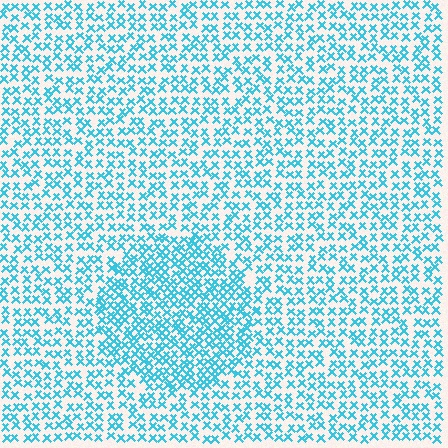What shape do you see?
I see a circle.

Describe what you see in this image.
The image contains small cyan elements arranged at two different densities. A circle-shaped region is visible where the elements are more densely packed than the surrounding area.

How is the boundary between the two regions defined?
The boundary is defined by a change in element density (approximately 1.7x ratio). All elements are the same color, size, and shape.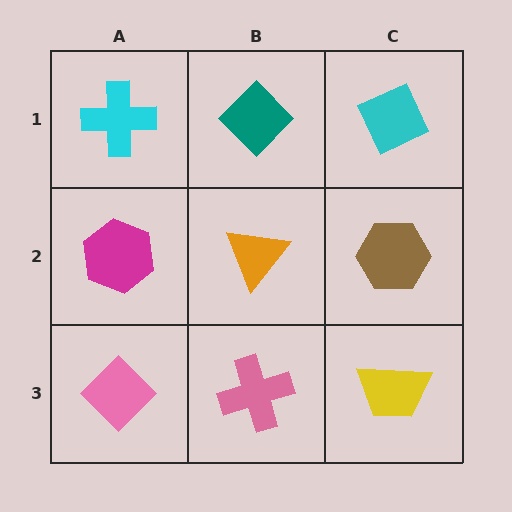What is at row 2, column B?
An orange triangle.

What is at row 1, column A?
A cyan cross.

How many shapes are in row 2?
3 shapes.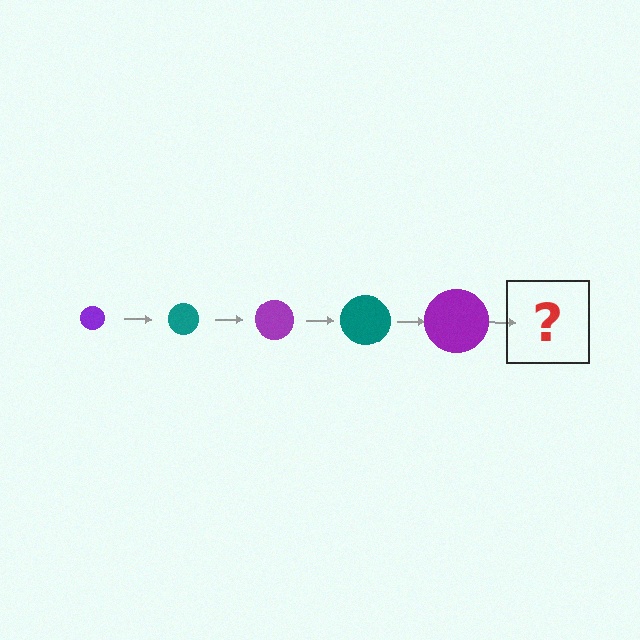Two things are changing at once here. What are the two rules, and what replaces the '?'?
The two rules are that the circle grows larger each step and the color cycles through purple and teal. The '?' should be a teal circle, larger than the previous one.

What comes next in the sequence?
The next element should be a teal circle, larger than the previous one.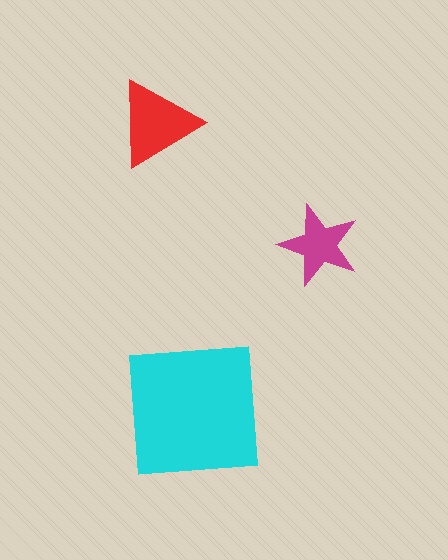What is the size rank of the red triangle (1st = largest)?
2nd.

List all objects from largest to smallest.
The cyan square, the red triangle, the magenta star.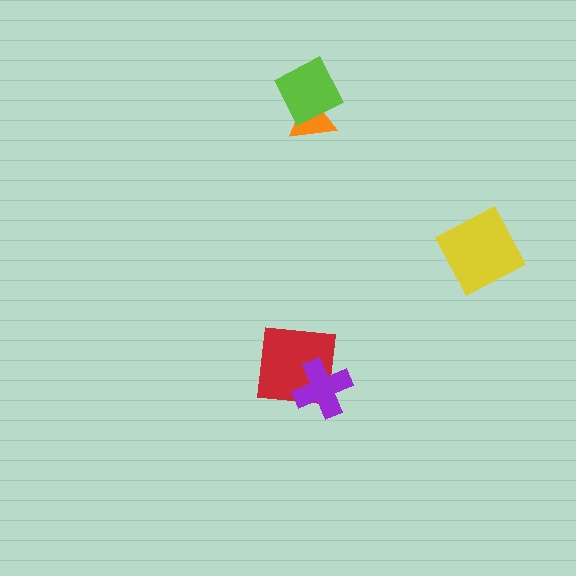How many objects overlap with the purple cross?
1 object overlaps with the purple cross.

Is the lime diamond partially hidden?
No, no other shape covers it.